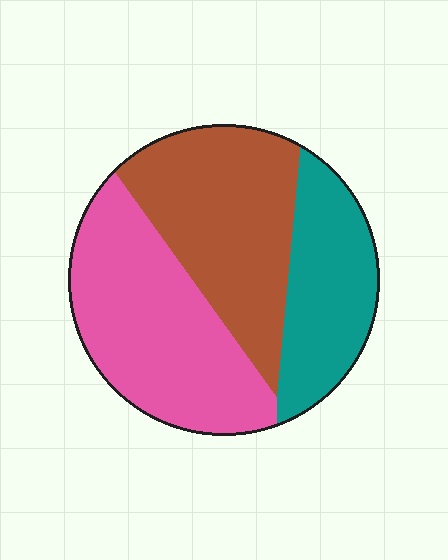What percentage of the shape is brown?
Brown takes up about three eighths (3/8) of the shape.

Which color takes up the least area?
Teal, at roughly 25%.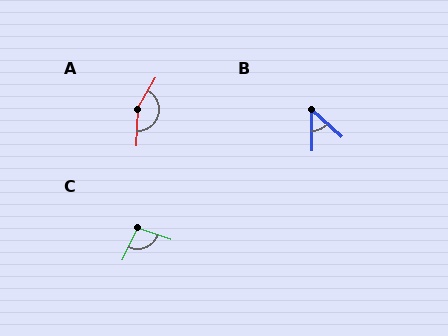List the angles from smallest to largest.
B (48°), C (96°), A (152°).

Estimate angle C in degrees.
Approximately 96 degrees.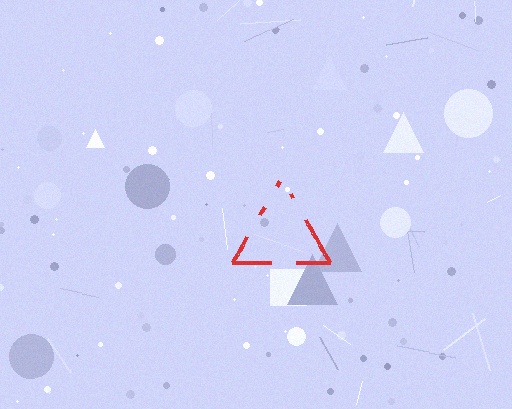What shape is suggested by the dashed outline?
The dashed outline suggests a triangle.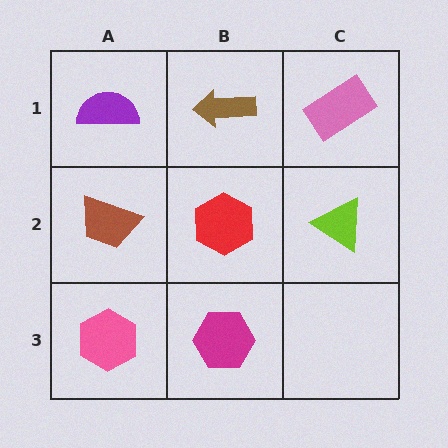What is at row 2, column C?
A lime triangle.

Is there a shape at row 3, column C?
No, that cell is empty.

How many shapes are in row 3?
2 shapes.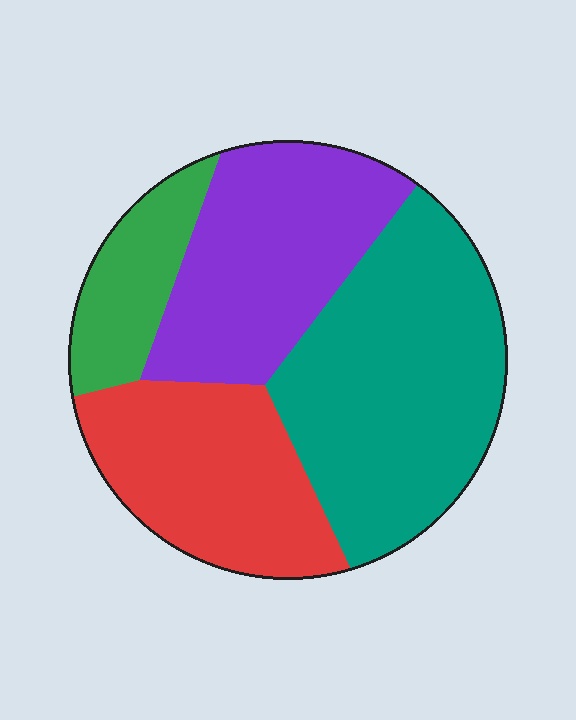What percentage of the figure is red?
Red takes up about one quarter (1/4) of the figure.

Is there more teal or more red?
Teal.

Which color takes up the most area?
Teal, at roughly 40%.